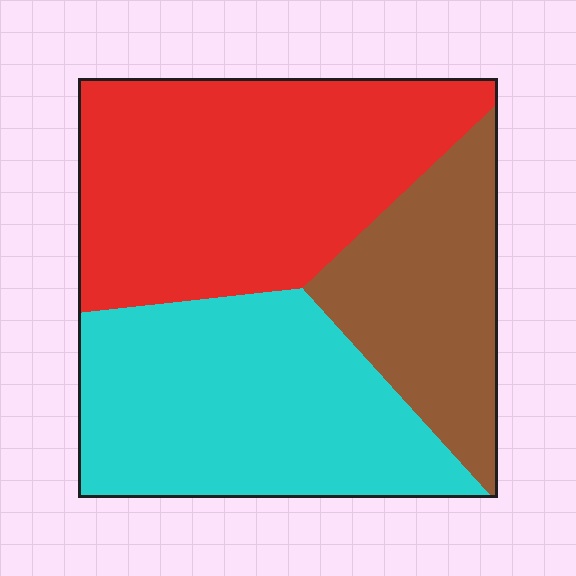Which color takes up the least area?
Brown, at roughly 20%.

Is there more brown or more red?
Red.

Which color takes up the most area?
Red, at roughly 40%.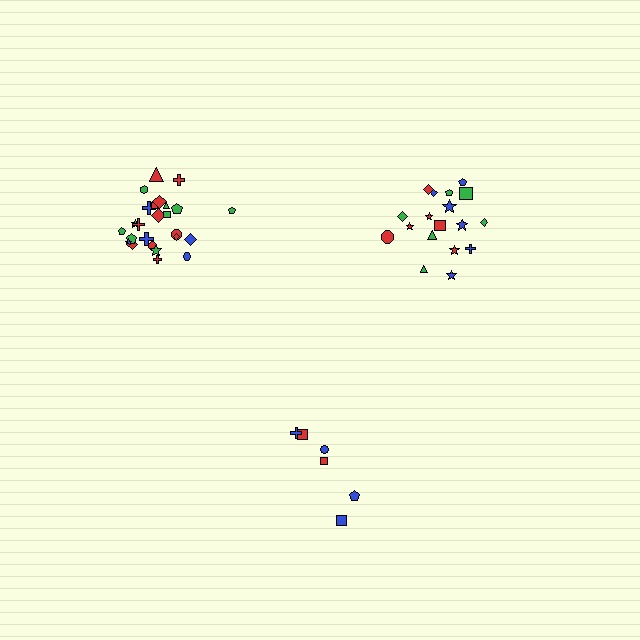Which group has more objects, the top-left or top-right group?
The top-left group.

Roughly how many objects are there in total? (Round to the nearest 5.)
Roughly 50 objects in total.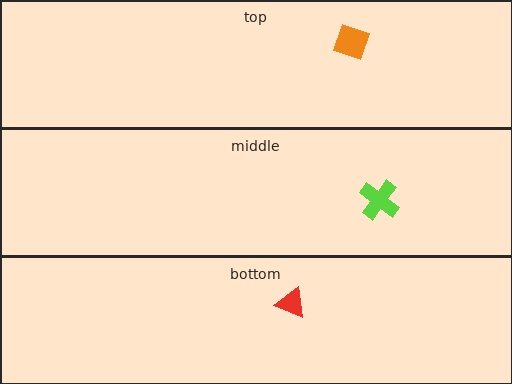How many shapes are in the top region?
1.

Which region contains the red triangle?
The bottom region.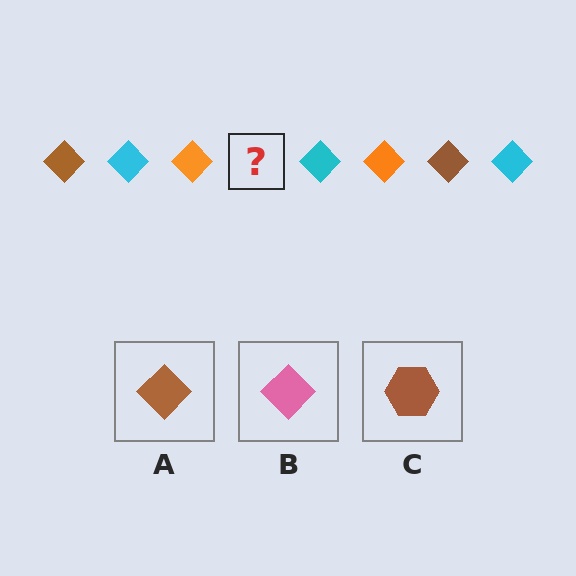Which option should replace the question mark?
Option A.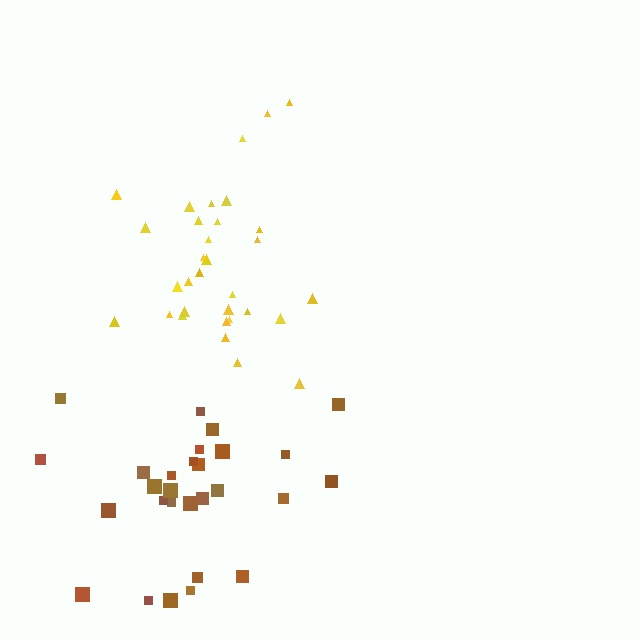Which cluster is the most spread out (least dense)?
Yellow.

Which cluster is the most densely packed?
Brown.